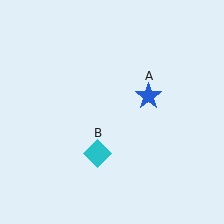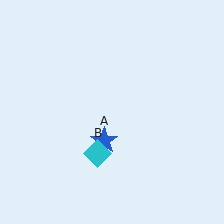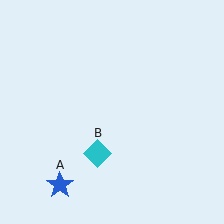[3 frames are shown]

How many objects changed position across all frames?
1 object changed position: blue star (object A).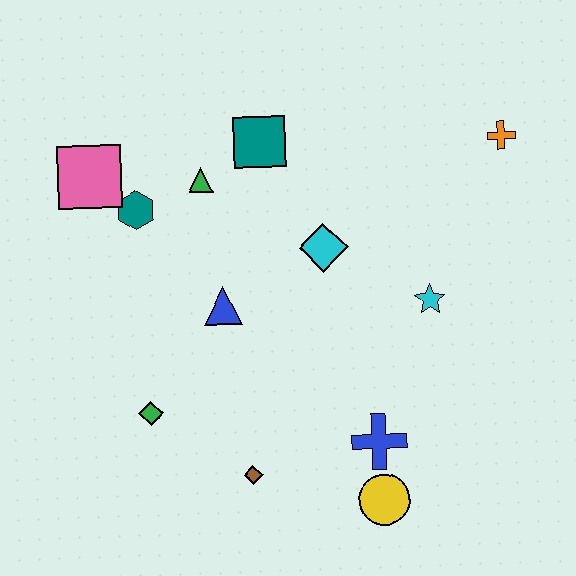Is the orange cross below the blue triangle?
No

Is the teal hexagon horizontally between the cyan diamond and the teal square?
No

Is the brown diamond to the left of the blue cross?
Yes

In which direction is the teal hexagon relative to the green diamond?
The teal hexagon is above the green diamond.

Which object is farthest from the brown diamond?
The orange cross is farthest from the brown diamond.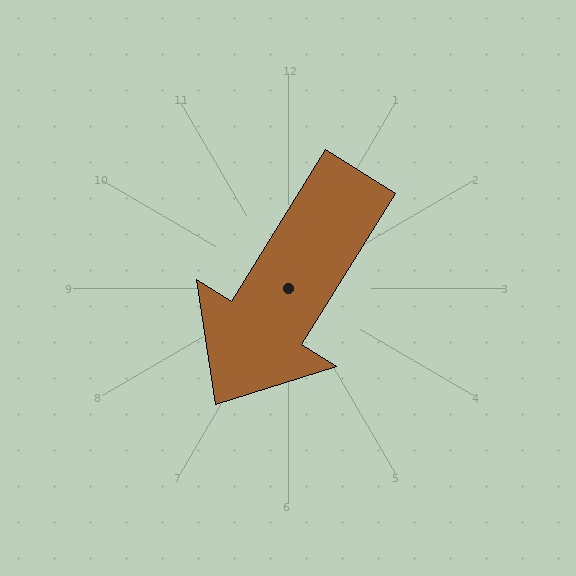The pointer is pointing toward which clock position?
Roughly 7 o'clock.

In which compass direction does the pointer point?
Southwest.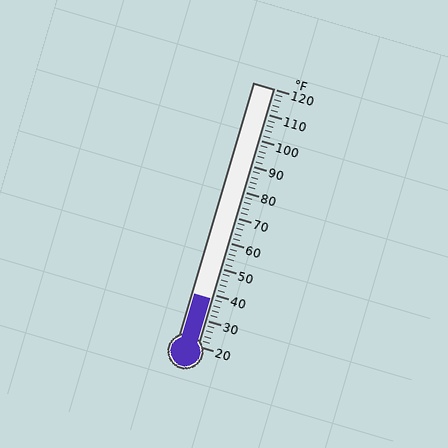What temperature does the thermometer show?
The thermometer shows approximately 38°F.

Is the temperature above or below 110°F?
The temperature is below 110°F.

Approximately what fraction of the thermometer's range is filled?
The thermometer is filled to approximately 20% of its range.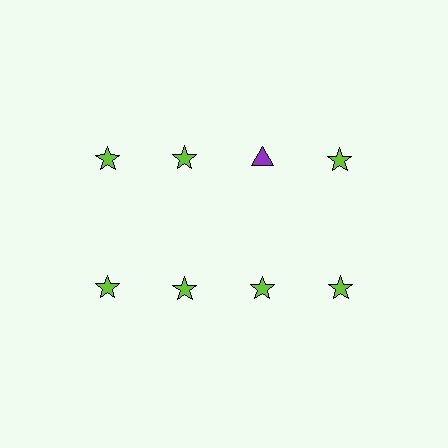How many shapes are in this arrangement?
There are 8 shapes arranged in a grid pattern.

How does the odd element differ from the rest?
It differs in both color (purple instead of lime) and shape (triangle instead of star).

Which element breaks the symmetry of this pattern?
The purple triangle in the top row, center column breaks the symmetry. All other shapes are lime stars.